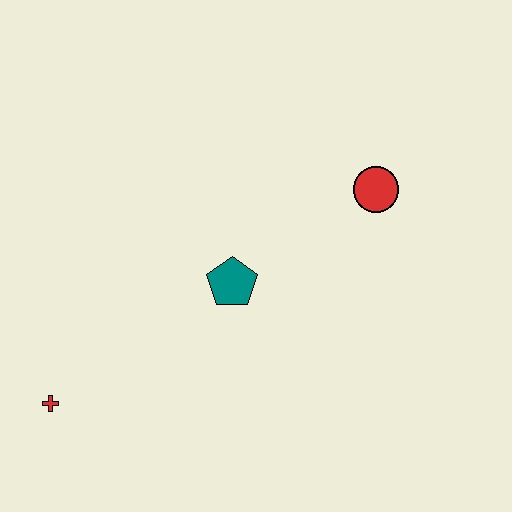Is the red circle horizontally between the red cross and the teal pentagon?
No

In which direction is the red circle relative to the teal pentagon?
The red circle is to the right of the teal pentagon.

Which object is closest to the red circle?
The teal pentagon is closest to the red circle.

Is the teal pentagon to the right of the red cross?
Yes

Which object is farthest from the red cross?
The red circle is farthest from the red cross.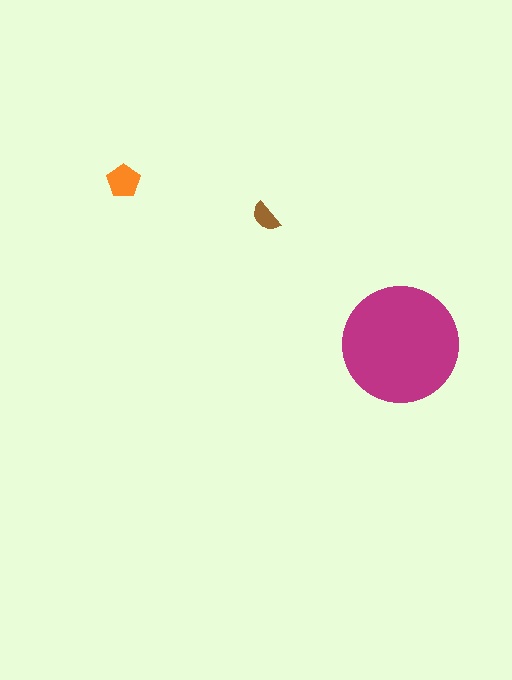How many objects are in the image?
There are 3 objects in the image.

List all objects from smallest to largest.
The brown semicircle, the orange pentagon, the magenta circle.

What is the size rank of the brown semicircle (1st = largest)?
3rd.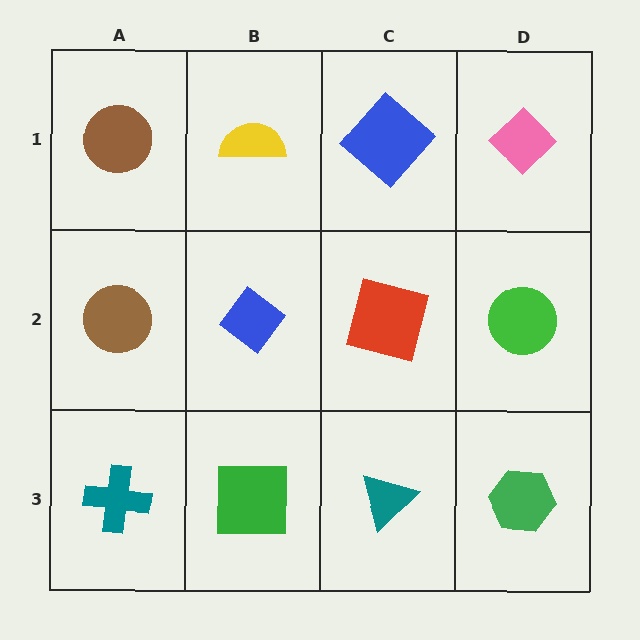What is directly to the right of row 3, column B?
A teal triangle.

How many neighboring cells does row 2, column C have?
4.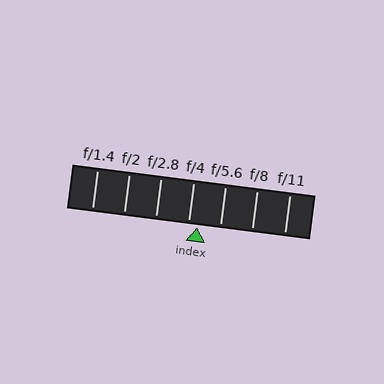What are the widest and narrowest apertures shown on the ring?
The widest aperture shown is f/1.4 and the narrowest is f/11.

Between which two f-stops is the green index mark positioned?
The index mark is between f/4 and f/5.6.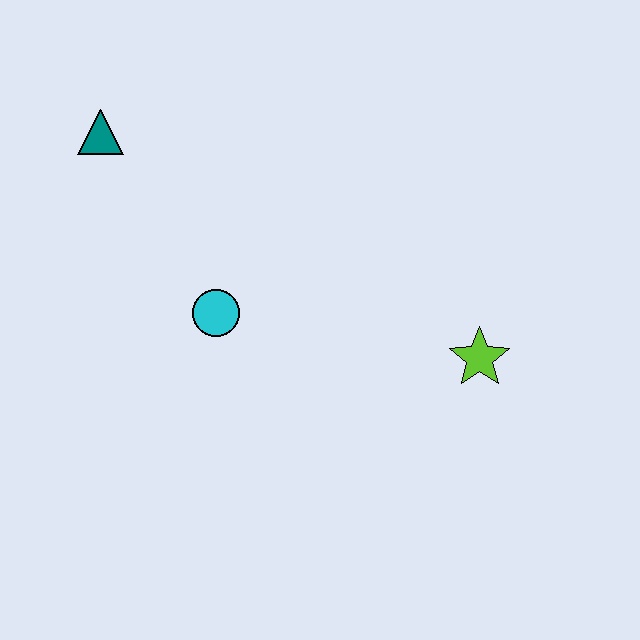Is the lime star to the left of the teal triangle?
No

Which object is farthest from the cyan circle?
The lime star is farthest from the cyan circle.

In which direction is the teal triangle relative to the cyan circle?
The teal triangle is above the cyan circle.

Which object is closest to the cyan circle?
The teal triangle is closest to the cyan circle.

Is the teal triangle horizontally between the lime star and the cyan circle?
No